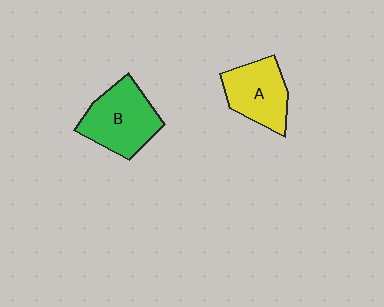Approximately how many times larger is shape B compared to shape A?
Approximately 1.2 times.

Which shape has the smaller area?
Shape A (yellow).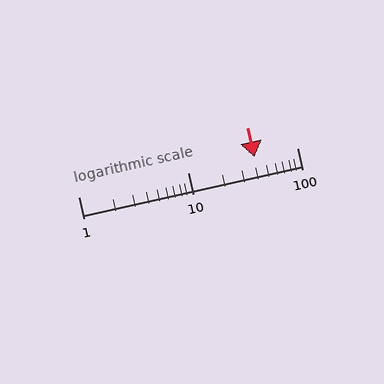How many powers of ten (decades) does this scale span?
The scale spans 2 decades, from 1 to 100.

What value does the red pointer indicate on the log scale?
The pointer indicates approximately 41.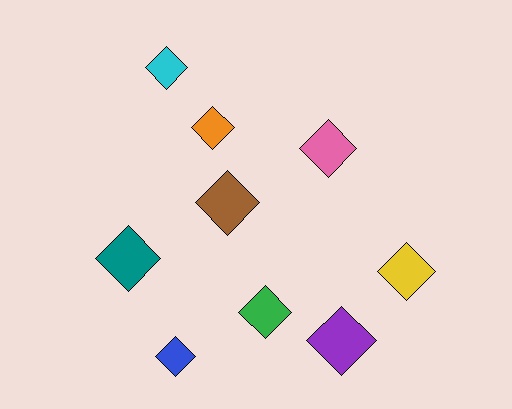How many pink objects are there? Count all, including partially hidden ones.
There is 1 pink object.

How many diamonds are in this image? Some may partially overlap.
There are 9 diamonds.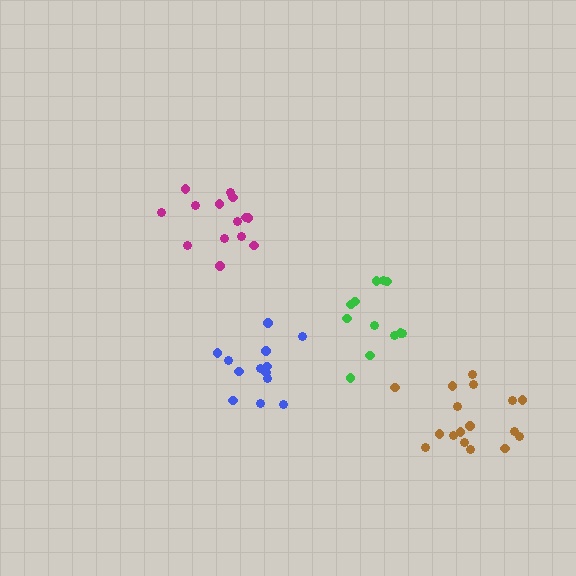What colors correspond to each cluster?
The clusters are colored: blue, green, magenta, brown.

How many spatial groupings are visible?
There are 4 spatial groupings.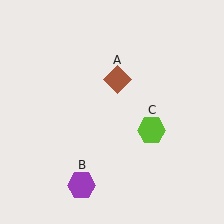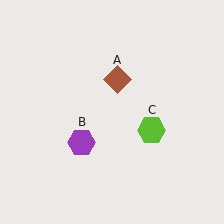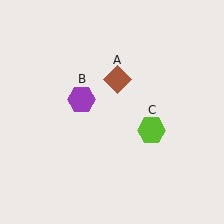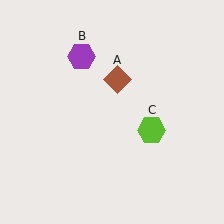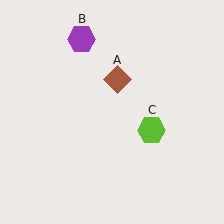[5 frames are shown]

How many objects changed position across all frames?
1 object changed position: purple hexagon (object B).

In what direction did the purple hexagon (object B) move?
The purple hexagon (object B) moved up.